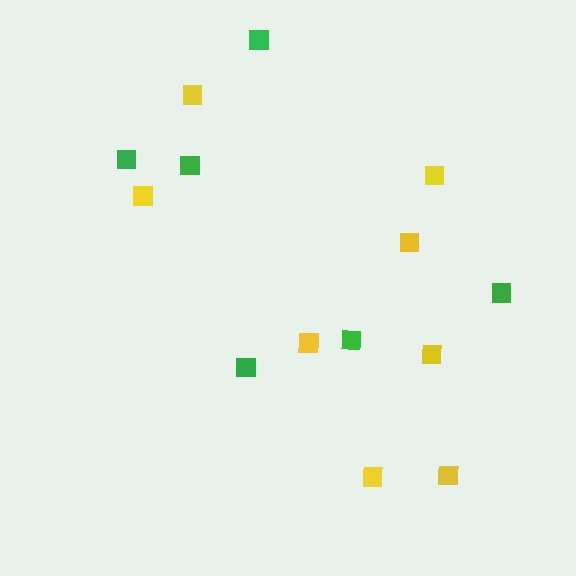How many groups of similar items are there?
There are 2 groups: one group of green squares (6) and one group of yellow squares (8).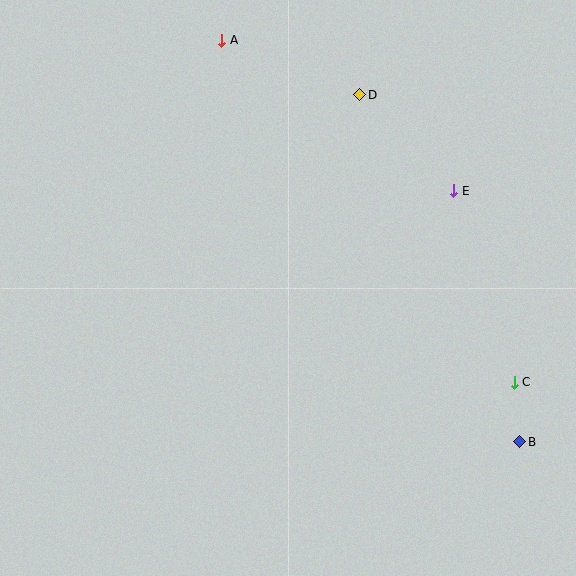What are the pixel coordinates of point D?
Point D is at (360, 95).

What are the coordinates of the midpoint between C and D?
The midpoint between C and D is at (437, 238).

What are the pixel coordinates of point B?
Point B is at (520, 442).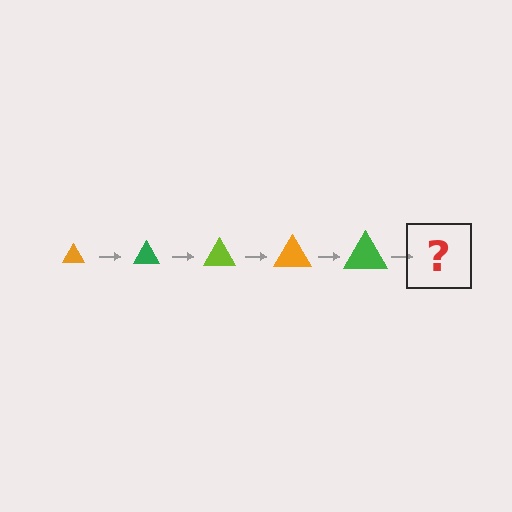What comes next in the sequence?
The next element should be a lime triangle, larger than the previous one.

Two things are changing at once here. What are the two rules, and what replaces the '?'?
The two rules are that the triangle grows larger each step and the color cycles through orange, green, and lime. The '?' should be a lime triangle, larger than the previous one.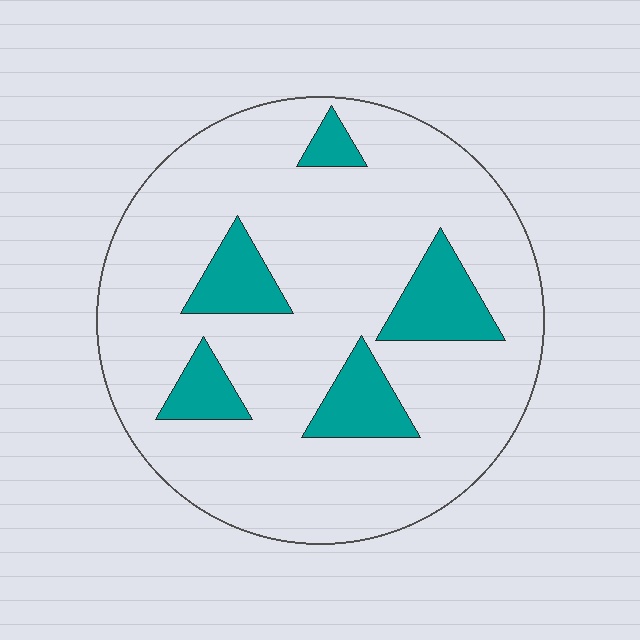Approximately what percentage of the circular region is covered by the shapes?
Approximately 15%.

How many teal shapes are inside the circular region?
5.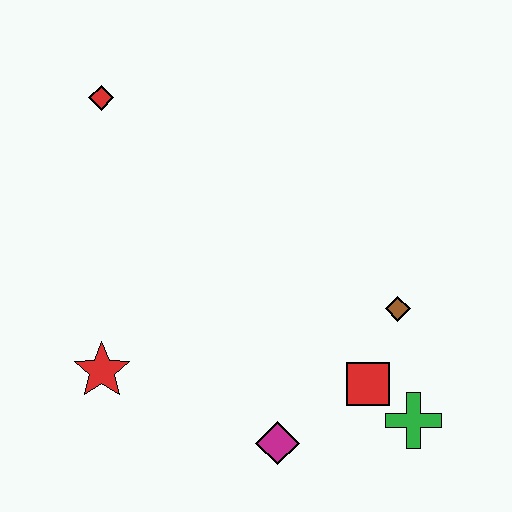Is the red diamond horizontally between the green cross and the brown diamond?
No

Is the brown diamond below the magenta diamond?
No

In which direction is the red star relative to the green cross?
The red star is to the left of the green cross.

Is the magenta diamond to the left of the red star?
No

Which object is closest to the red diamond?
The red star is closest to the red diamond.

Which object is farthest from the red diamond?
The green cross is farthest from the red diamond.